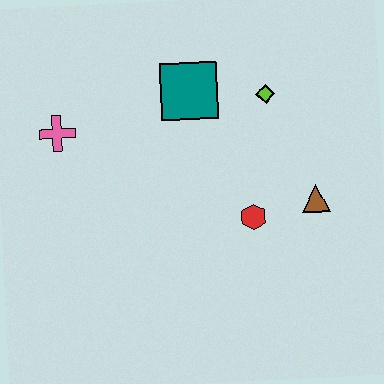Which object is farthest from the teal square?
The brown triangle is farthest from the teal square.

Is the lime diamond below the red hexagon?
No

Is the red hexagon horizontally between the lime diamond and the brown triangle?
No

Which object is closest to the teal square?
The lime diamond is closest to the teal square.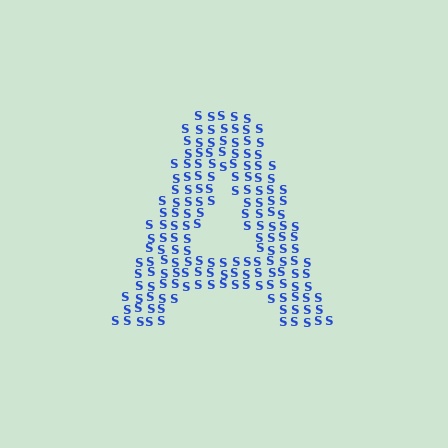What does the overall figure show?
The overall figure shows the letter A.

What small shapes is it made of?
It is made of small letter S's.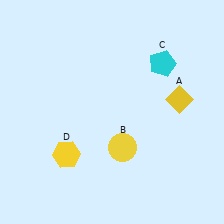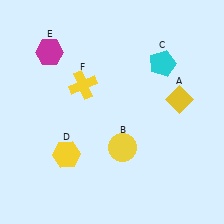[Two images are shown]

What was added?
A magenta hexagon (E), a yellow cross (F) were added in Image 2.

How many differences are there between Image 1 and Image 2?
There are 2 differences between the two images.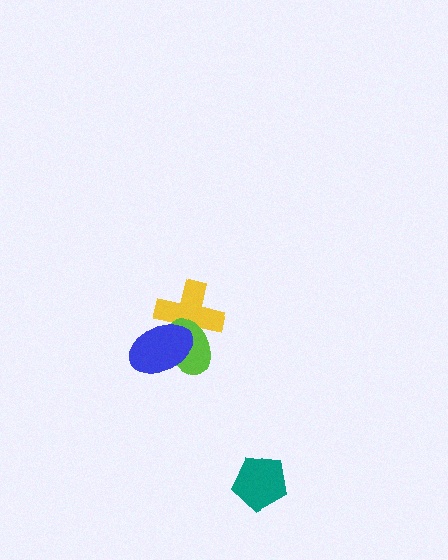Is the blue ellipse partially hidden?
No, no other shape covers it.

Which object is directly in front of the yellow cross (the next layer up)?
The lime ellipse is directly in front of the yellow cross.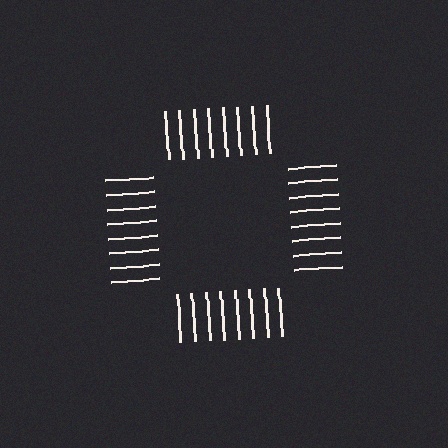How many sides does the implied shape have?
4 sides — the line-ends trace a square.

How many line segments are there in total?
32 — 8 along each of the 4 edges.